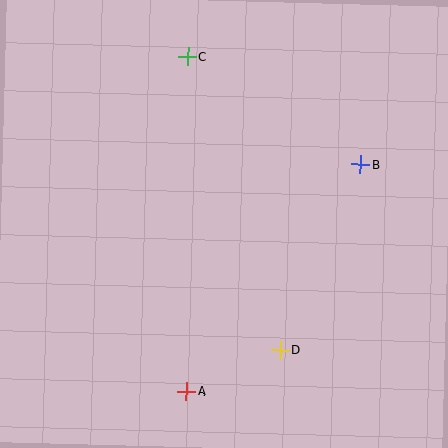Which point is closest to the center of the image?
Point D at (280, 350) is closest to the center.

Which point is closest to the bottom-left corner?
Point A is closest to the bottom-left corner.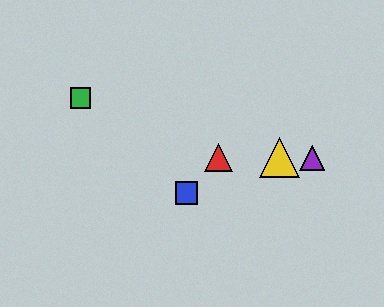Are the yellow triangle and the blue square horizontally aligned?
No, the yellow triangle is at y≈158 and the blue square is at y≈193.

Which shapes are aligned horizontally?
The red triangle, the yellow triangle, the purple triangle are aligned horizontally.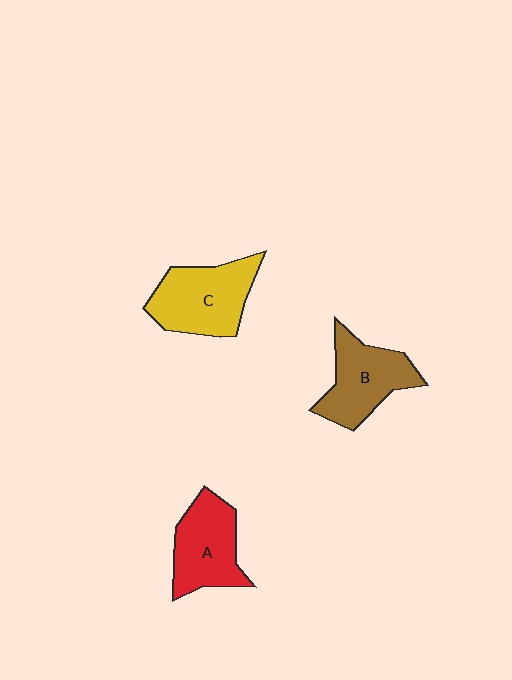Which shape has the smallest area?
Shape A (red).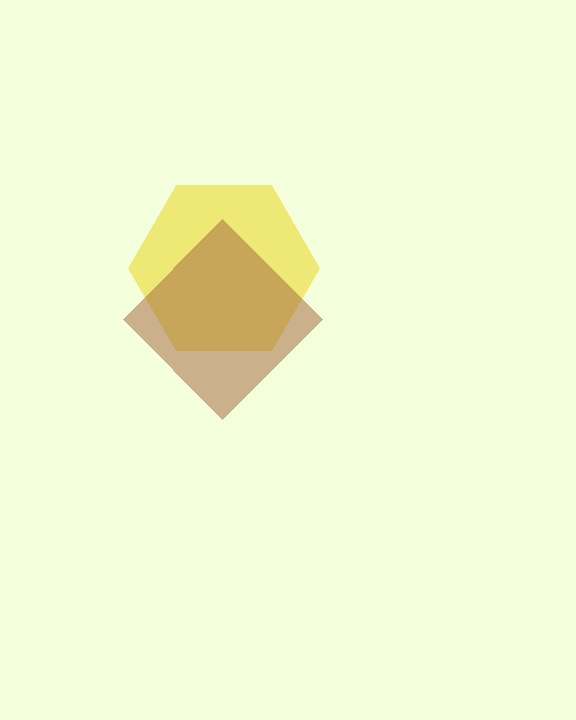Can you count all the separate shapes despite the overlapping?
Yes, there are 2 separate shapes.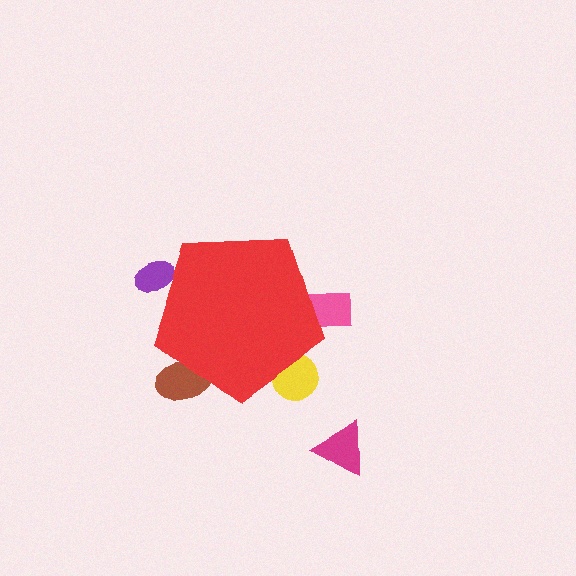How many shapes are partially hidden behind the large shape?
4 shapes are partially hidden.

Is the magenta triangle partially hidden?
No, the magenta triangle is fully visible.